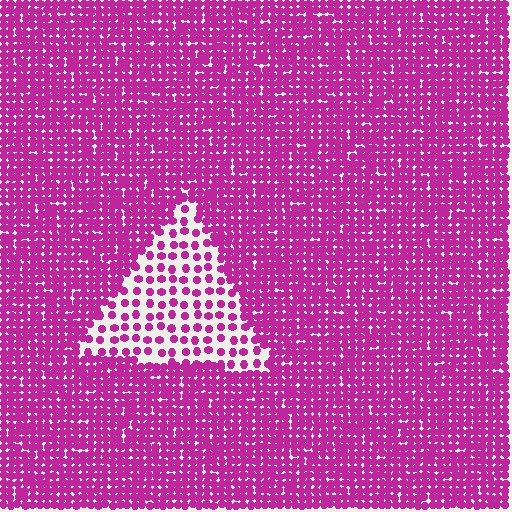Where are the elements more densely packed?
The elements are more densely packed outside the triangle boundary.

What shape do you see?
I see a triangle.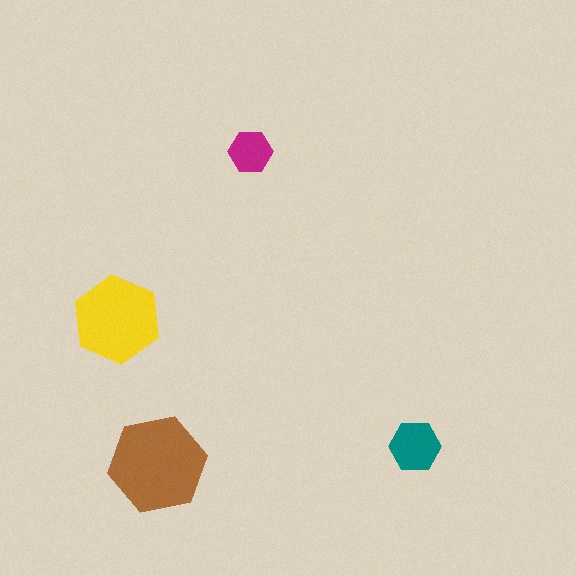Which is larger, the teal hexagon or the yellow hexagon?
The yellow one.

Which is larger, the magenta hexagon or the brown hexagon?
The brown one.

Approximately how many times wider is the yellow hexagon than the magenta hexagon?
About 2 times wider.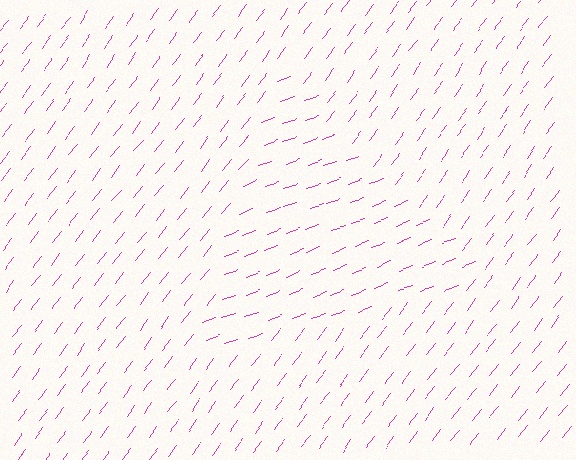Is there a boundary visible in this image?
Yes, there is a texture boundary formed by a change in line orientation.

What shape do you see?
I see a triangle.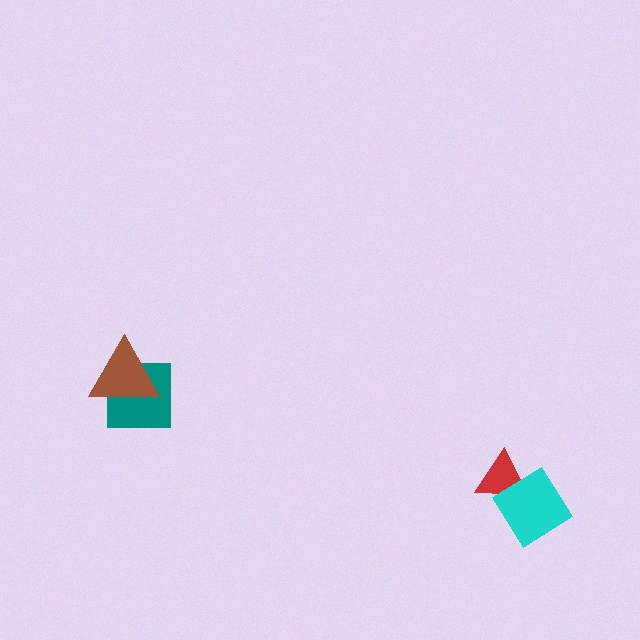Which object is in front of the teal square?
The brown triangle is in front of the teal square.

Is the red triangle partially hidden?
Yes, it is partially covered by another shape.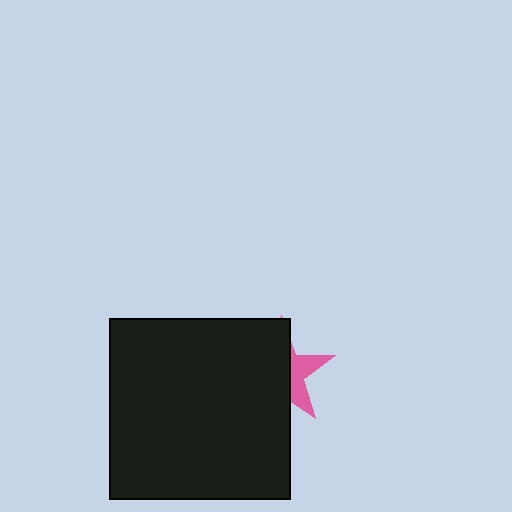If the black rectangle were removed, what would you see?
You would see the complete pink star.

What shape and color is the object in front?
The object in front is a black rectangle.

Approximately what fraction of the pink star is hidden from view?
Roughly 68% of the pink star is hidden behind the black rectangle.